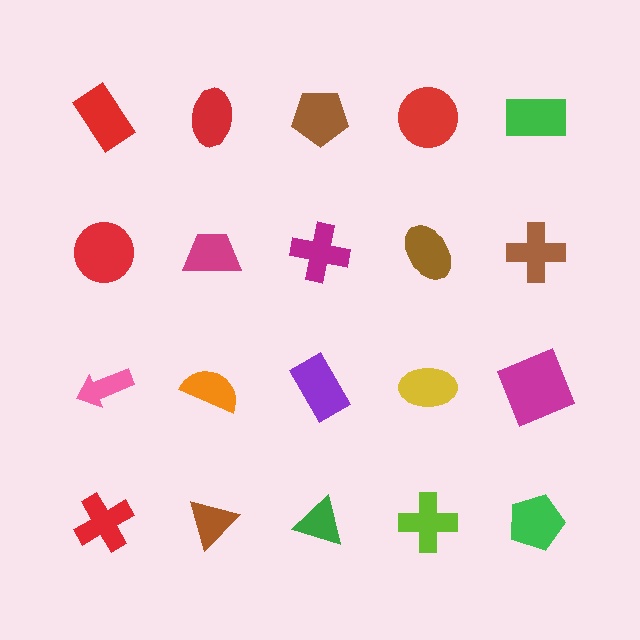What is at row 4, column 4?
A lime cross.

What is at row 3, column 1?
A pink arrow.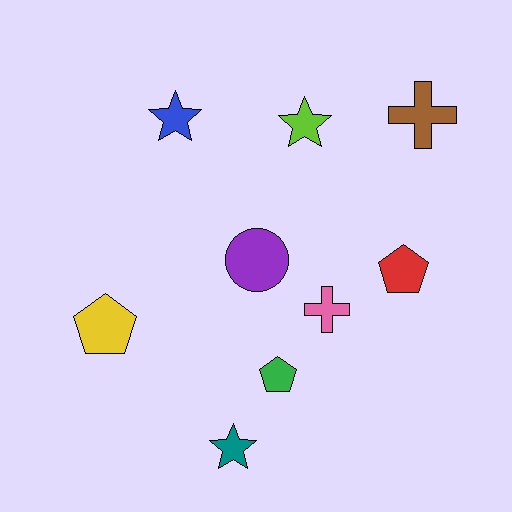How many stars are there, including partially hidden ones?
There are 3 stars.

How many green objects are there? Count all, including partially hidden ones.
There is 1 green object.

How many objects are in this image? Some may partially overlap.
There are 9 objects.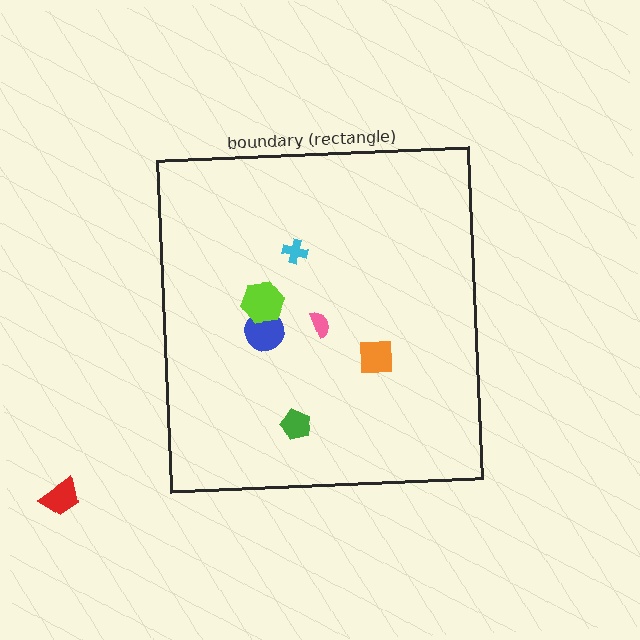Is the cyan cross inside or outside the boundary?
Inside.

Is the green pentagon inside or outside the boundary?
Inside.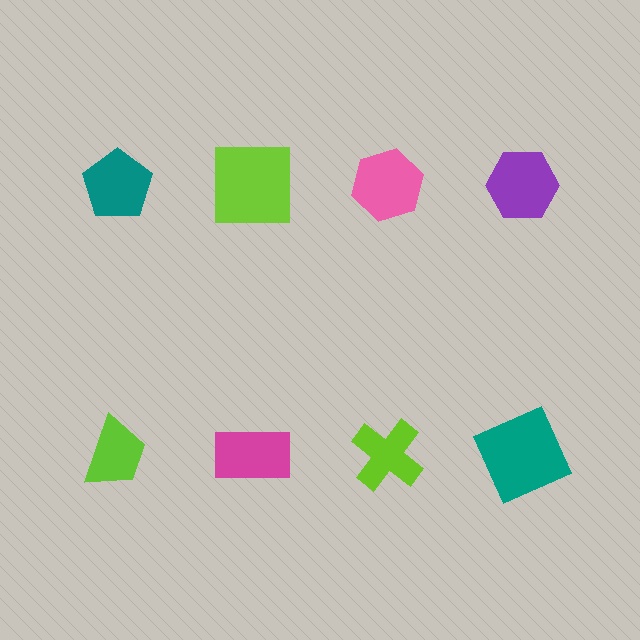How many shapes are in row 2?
4 shapes.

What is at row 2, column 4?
A teal square.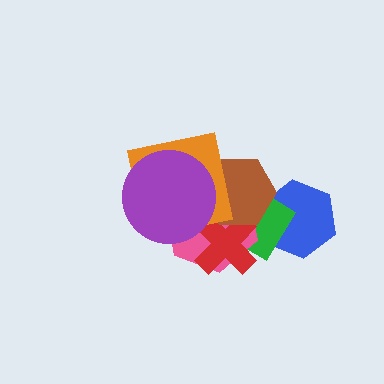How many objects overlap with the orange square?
3 objects overlap with the orange square.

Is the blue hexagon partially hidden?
Yes, it is partially covered by another shape.